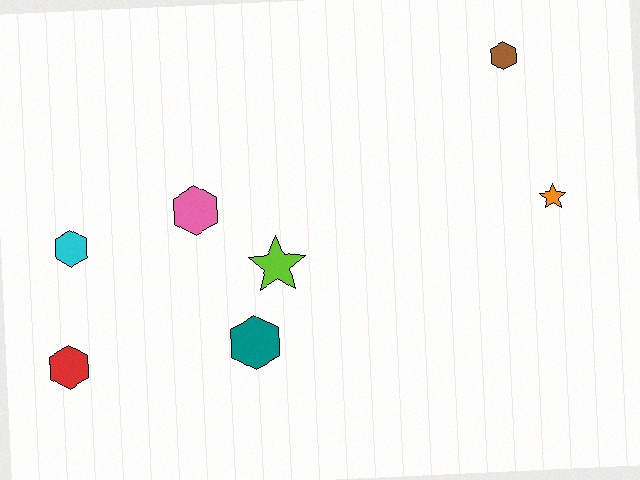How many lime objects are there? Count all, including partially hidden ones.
There is 1 lime object.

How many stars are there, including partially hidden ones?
There are 2 stars.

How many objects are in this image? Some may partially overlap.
There are 7 objects.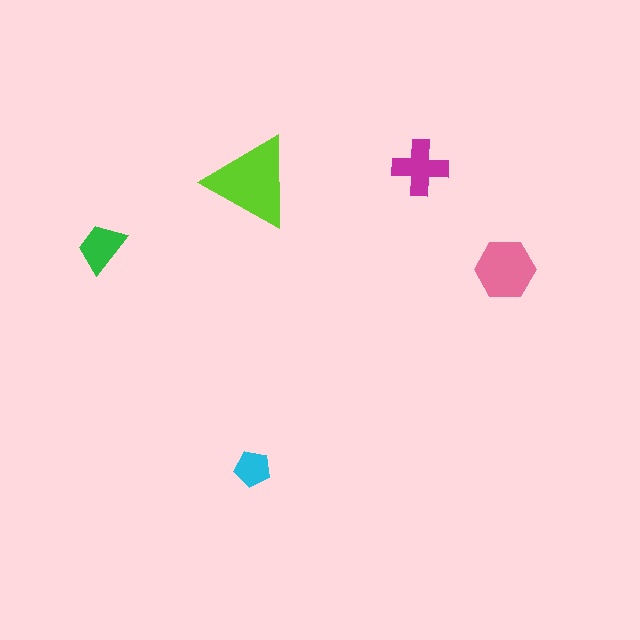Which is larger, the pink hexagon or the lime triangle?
The lime triangle.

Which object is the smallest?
The cyan pentagon.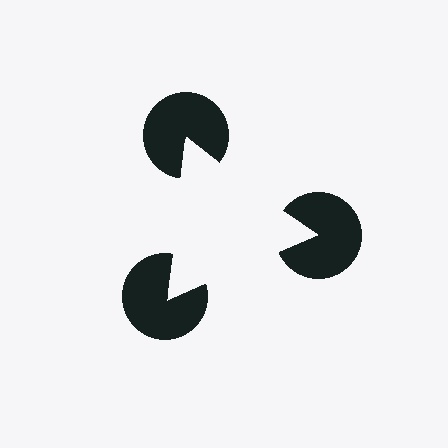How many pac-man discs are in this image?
There are 3 — one at each vertex of the illusory triangle.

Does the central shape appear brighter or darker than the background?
It typically appears slightly brighter than the background, even though no actual brightness change is drawn.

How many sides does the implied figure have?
3 sides.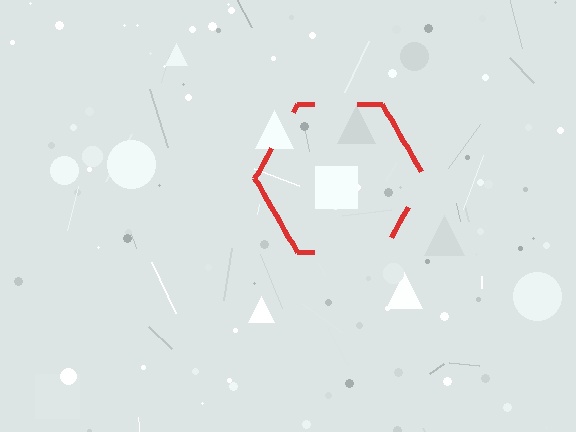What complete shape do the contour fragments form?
The contour fragments form a hexagon.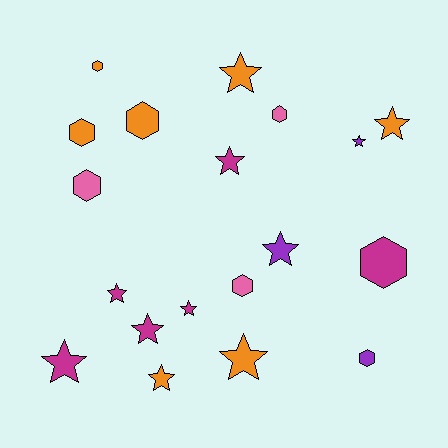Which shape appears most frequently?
Star, with 11 objects.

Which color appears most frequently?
Orange, with 7 objects.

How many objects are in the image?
There are 19 objects.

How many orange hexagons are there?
There are 3 orange hexagons.